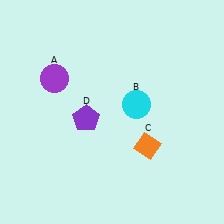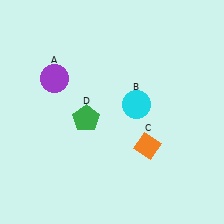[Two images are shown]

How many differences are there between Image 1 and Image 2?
There is 1 difference between the two images.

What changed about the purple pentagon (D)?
In Image 1, D is purple. In Image 2, it changed to green.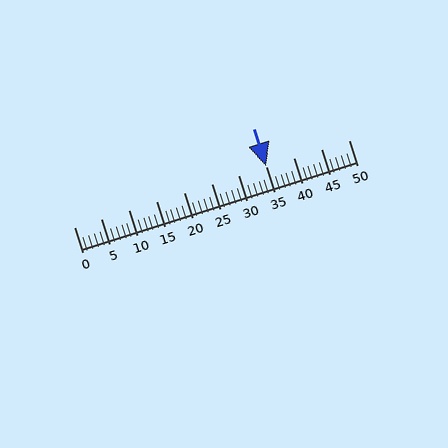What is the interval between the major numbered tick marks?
The major tick marks are spaced 5 units apart.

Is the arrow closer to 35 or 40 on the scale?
The arrow is closer to 35.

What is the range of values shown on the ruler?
The ruler shows values from 0 to 50.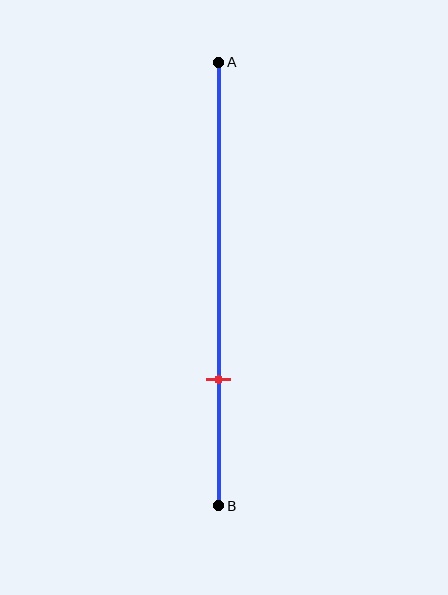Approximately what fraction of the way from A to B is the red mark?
The red mark is approximately 70% of the way from A to B.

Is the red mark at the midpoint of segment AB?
No, the mark is at about 70% from A, not at the 50% midpoint.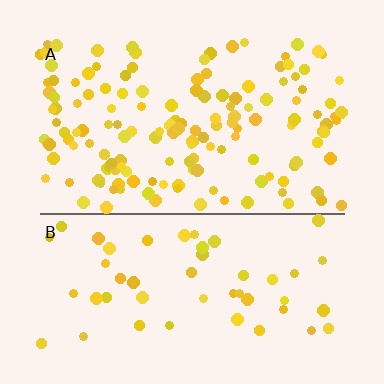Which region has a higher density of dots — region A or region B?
A (the top).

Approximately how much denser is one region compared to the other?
Approximately 2.8× — region A over region B.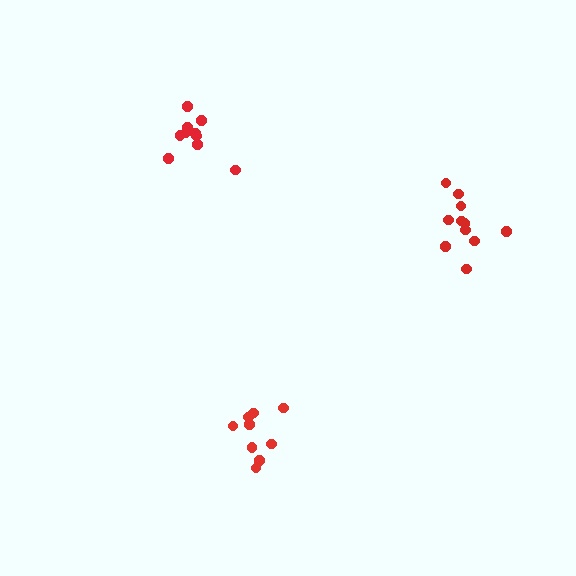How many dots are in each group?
Group 1: 11 dots, Group 2: 9 dots, Group 3: 10 dots (30 total).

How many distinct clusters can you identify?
There are 3 distinct clusters.